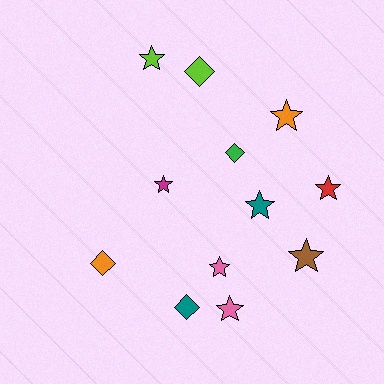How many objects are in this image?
There are 12 objects.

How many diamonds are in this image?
There are 4 diamonds.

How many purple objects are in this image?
There are no purple objects.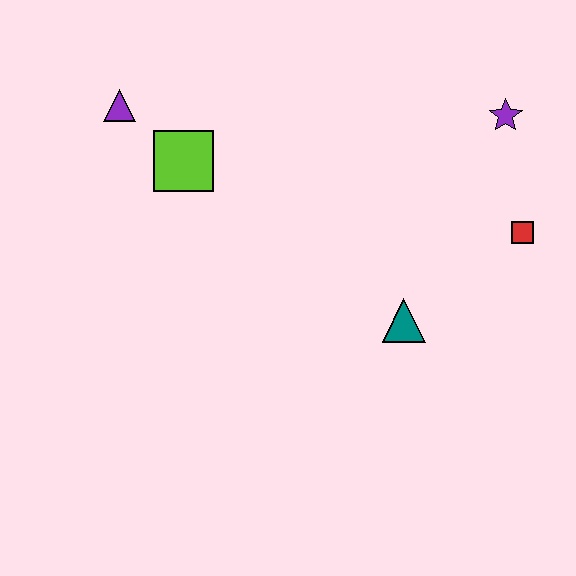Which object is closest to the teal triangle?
The red square is closest to the teal triangle.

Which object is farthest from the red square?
The purple triangle is farthest from the red square.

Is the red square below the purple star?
Yes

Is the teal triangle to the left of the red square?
Yes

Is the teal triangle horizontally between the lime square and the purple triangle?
No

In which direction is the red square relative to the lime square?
The red square is to the right of the lime square.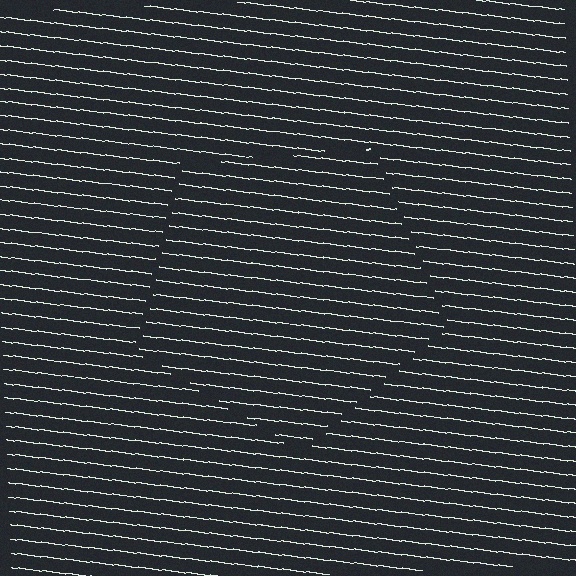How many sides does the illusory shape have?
5 sides — the line-ends trace a pentagon.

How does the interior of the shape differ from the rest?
The interior of the shape contains the same grating, shifted by half a period — the contour is defined by the phase discontinuity where line-ends from the inner and outer gratings abut.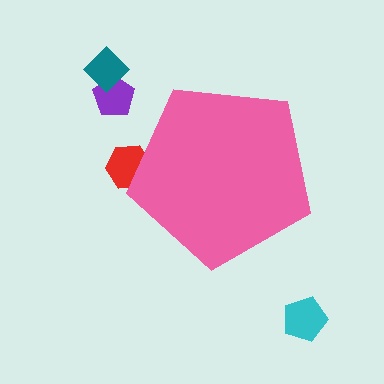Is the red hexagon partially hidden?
Yes, the red hexagon is partially hidden behind the pink pentagon.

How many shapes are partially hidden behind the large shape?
1 shape is partially hidden.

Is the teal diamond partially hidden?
No, the teal diamond is fully visible.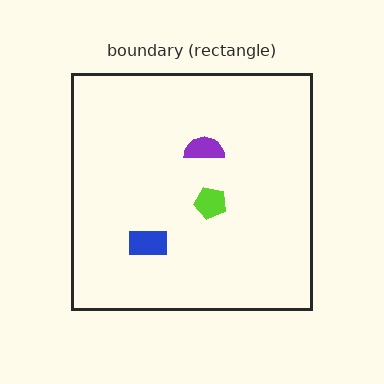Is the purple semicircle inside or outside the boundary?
Inside.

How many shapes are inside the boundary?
3 inside, 0 outside.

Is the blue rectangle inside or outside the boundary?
Inside.